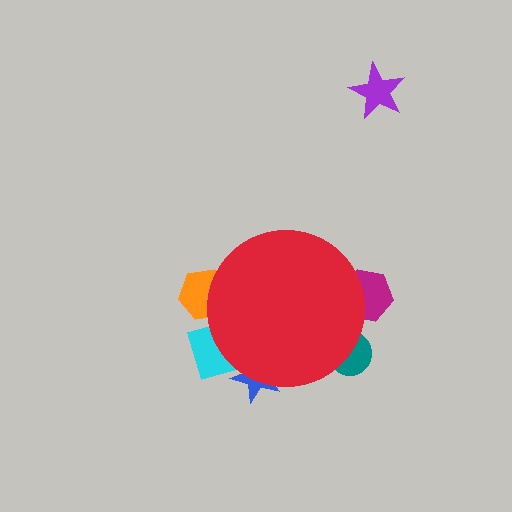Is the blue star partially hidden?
Yes, the blue star is partially hidden behind the red circle.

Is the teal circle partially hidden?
Yes, the teal circle is partially hidden behind the red circle.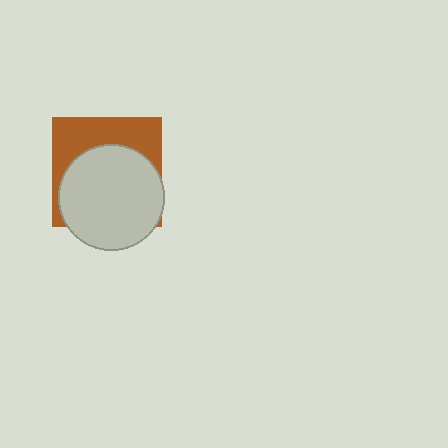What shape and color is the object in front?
The object in front is a light gray circle.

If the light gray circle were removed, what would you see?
You would see the complete brown square.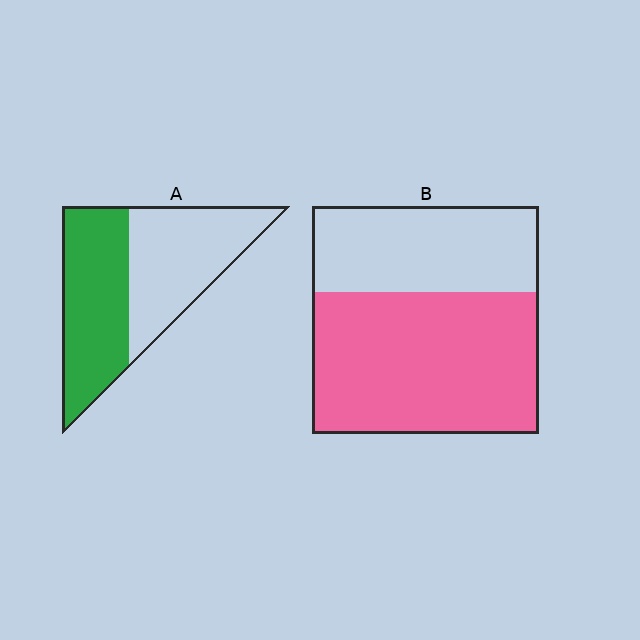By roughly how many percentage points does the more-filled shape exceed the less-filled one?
By roughly 10 percentage points (B over A).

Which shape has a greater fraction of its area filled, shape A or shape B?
Shape B.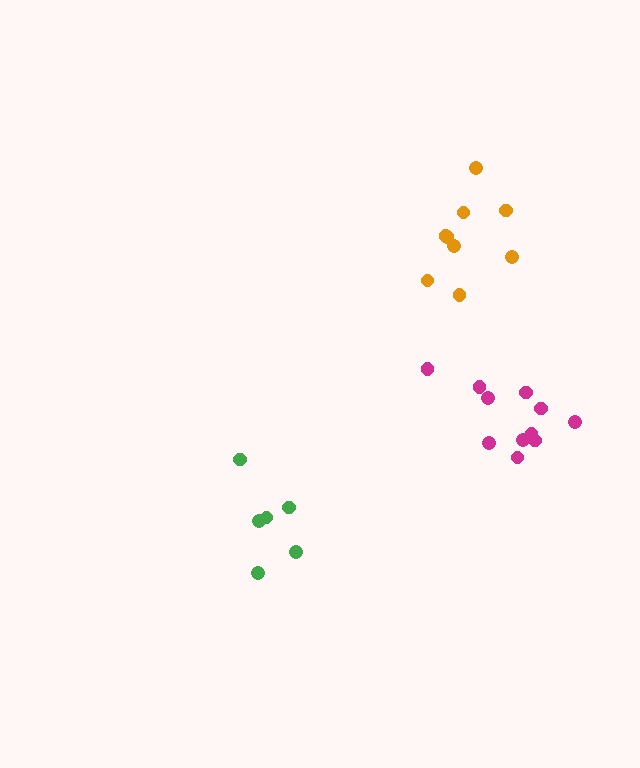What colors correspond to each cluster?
The clusters are colored: green, magenta, orange.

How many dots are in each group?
Group 1: 6 dots, Group 2: 11 dots, Group 3: 9 dots (26 total).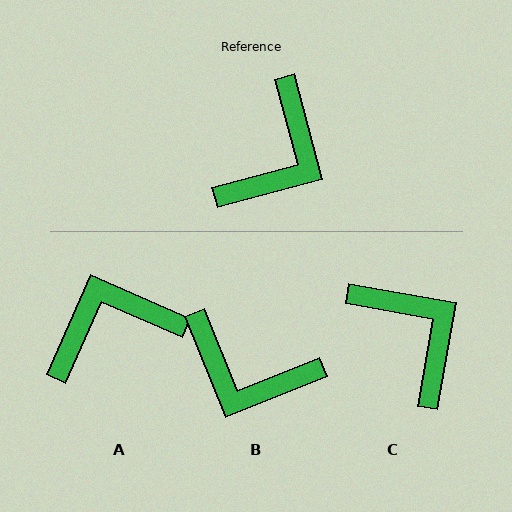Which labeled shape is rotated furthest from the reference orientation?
A, about 142 degrees away.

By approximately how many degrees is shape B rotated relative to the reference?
Approximately 83 degrees clockwise.